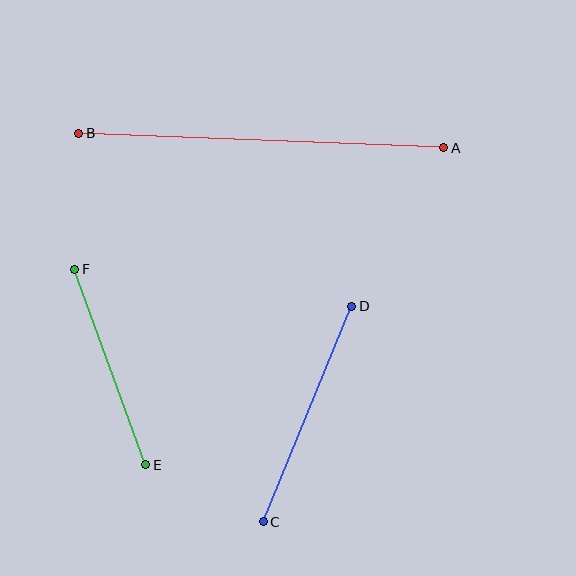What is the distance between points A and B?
The distance is approximately 366 pixels.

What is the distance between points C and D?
The distance is approximately 233 pixels.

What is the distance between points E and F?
The distance is approximately 208 pixels.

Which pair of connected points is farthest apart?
Points A and B are farthest apart.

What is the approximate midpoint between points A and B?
The midpoint is at approximately (261, 140) pixels.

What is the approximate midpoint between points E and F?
The midpoint is at approximately (110, 367) pixels.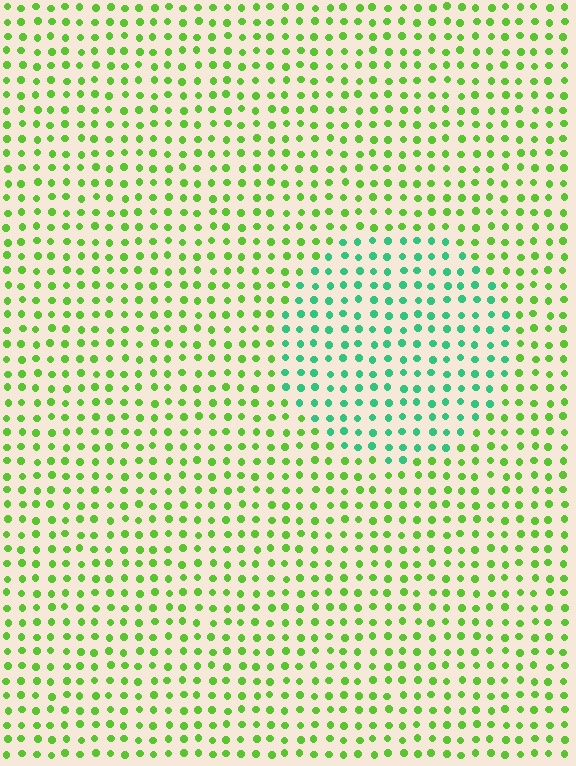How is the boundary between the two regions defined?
The boundary is defined purely by a slight shift in hue (about 48 degrees). Spacing, size, and orientation are identical on both sides.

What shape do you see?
I see a circle.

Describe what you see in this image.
The image is filled with small lime elements in a uniform arrangement. A circle-shaped region is visible where the elements are tinted to a slightly different hue, forming a subtle color boundary.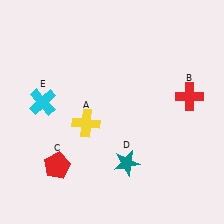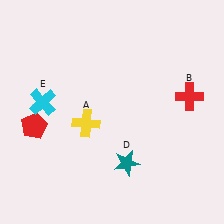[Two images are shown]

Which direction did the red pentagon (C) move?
The red pentagon (C) moved up.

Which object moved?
The red pentagon (C) moved up.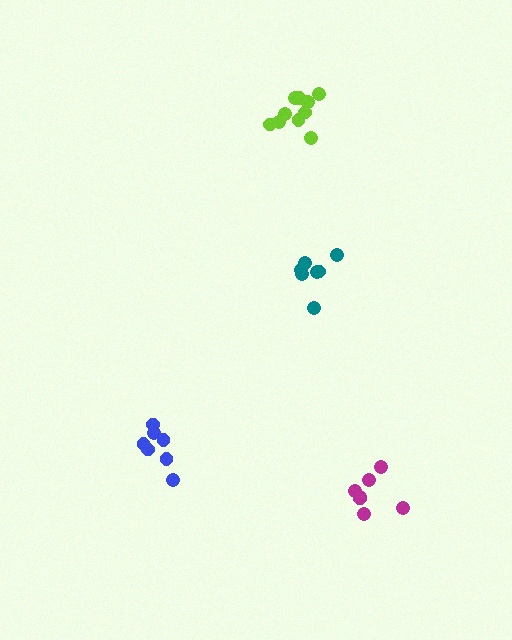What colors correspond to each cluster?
The clusters are colored: blue, magenta, teal, lime.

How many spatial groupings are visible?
There are 4 spatial groupings.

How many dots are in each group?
Group 1: 7 dots, Group 2: 7 dots, Group 3: 7 dots, Group 4: 10 dots (31 total).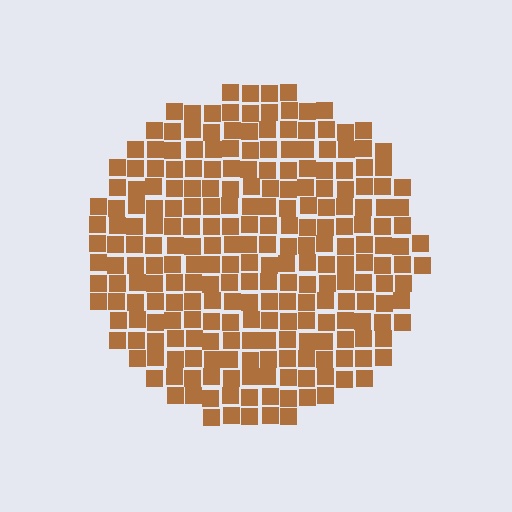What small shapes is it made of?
It is made of small squares.